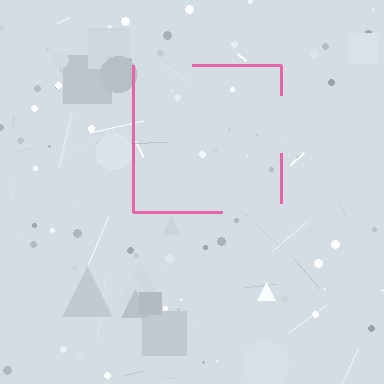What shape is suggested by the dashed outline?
The dashed outline suggests a square.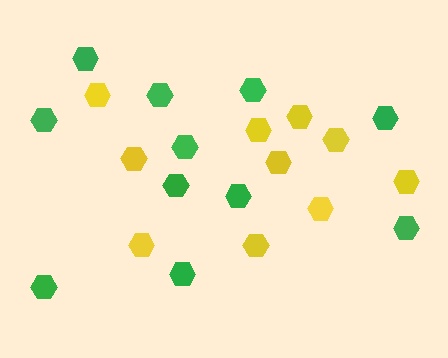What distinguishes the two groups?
There are 2 groups: one group of yellow hexagons (10) and one group of green hexagons (11).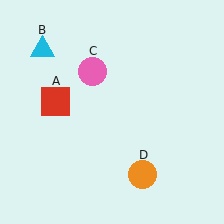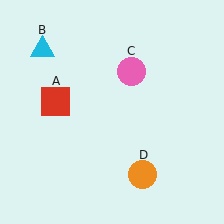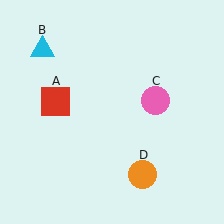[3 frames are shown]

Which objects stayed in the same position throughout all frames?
Red square (object A) and cyan triangle (object B) and orange circle (object D) remained stationary.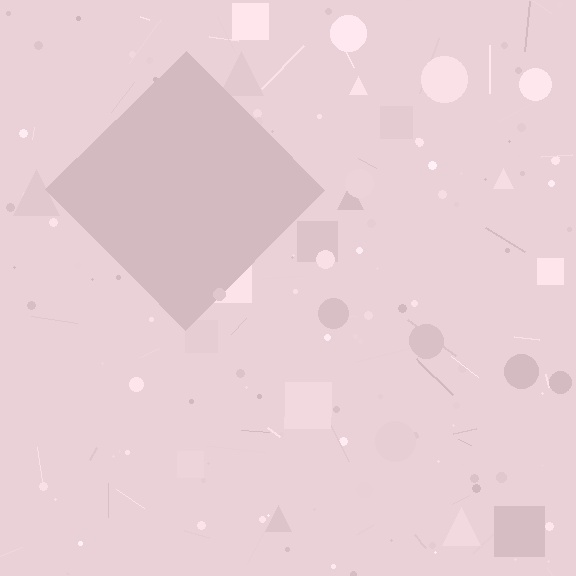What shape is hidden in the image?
A diamond is hidden in the image.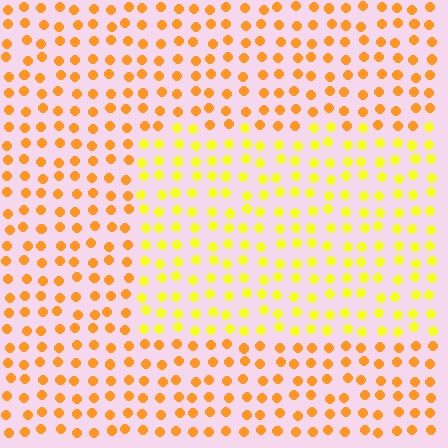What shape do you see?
I see a rectangle.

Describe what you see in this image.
The image is filled with small orange elements in a uniform arrangement. A rectangle-shaped region is visible where the elements are tinted to a slightly different hue, forming a subtle color boundary.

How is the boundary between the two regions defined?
The boundary is defined purely by a slight shift in hue (about 30 degrees). Spacing, size, and orientation are identical on both sides.